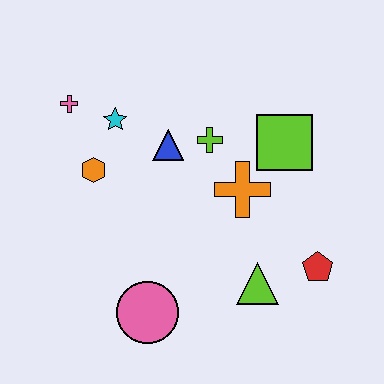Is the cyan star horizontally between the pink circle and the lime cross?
No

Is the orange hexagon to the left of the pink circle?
Yes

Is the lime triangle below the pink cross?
Yes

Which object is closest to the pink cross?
The cyan star is closest to the pink cross.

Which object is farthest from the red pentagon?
The pink cross is farthest from the red pentagon.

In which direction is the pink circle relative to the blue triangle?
The pink circle is below the blue triangle.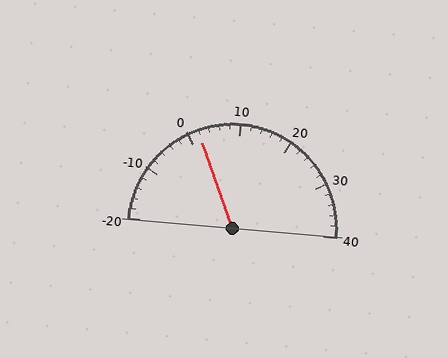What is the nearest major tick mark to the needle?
The nearest major tick mark is 0.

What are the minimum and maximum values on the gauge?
The gauge ranges from -20 to 40.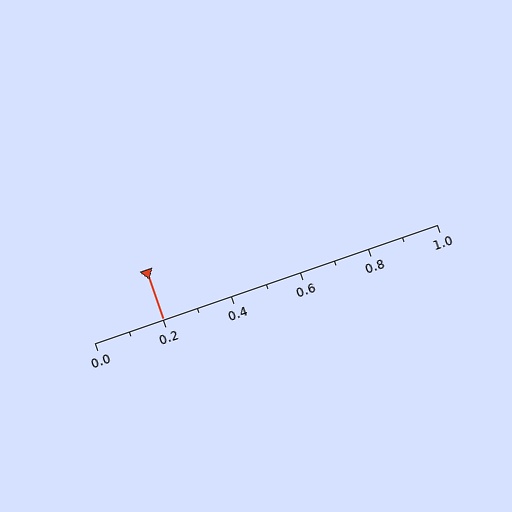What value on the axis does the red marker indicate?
The marker indicates approximately 0.2.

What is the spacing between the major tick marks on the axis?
The major ticks are spaced 0.2 apart.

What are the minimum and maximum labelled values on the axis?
The axis runs from 0.0 to 1.0.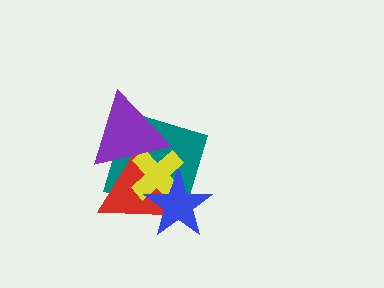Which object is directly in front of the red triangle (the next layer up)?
The yellow cross is directly in front of the red triangle.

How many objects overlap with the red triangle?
4 objects overlap with the red triangle.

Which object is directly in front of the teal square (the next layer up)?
The red triangle is directly in front of the teal square.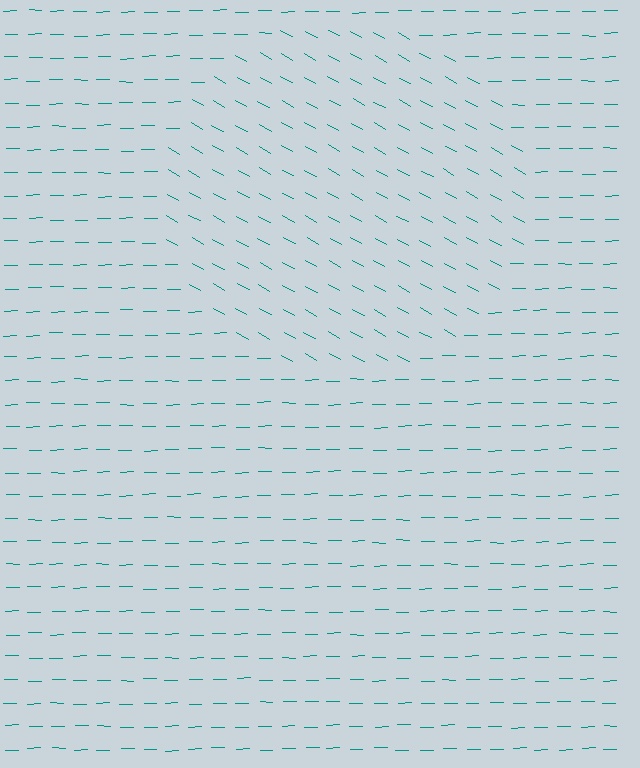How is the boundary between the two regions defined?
The boundary is defined purely by a change in line orientation (approximately 30 degrees difference). All lines are the same color and thickness.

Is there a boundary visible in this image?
Yes, there is a texture boundary formed by a change in line orientation.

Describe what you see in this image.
The image is filled with small teal line segments. A circle region in the image has lines oriented differently from the surrounding lines, creating a visible texture boundary.